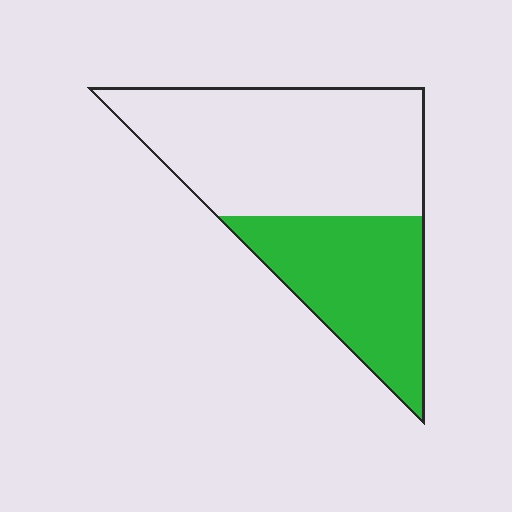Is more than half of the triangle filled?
No.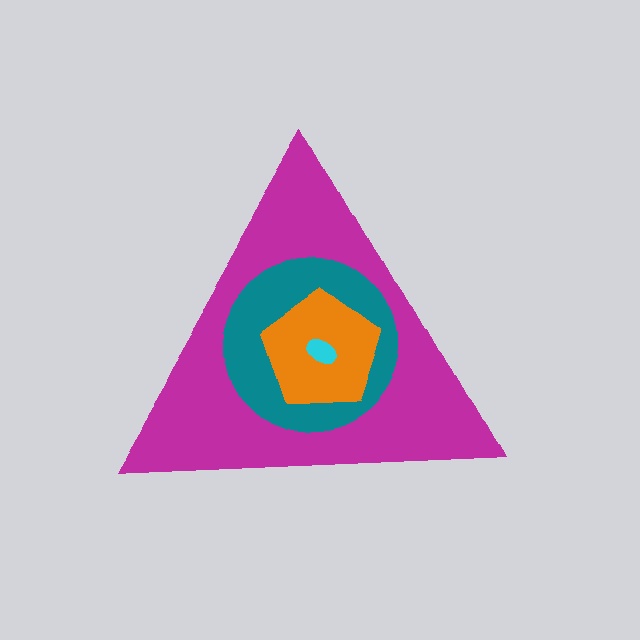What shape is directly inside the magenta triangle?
The teal circle.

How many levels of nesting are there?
4.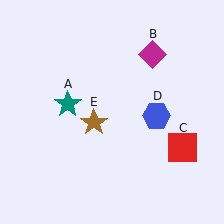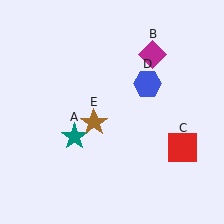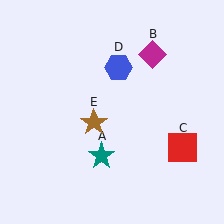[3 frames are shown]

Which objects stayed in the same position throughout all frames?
Magenta diamond (object B) and red square (object C) and brown star (object E) remained stationary.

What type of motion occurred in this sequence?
The teal star (object A), blue hexagon (object D) rotated counterclockwise around the center of the scene.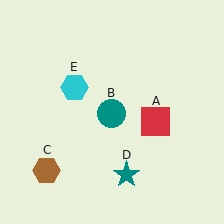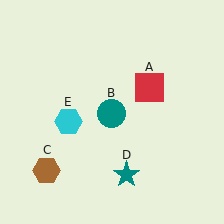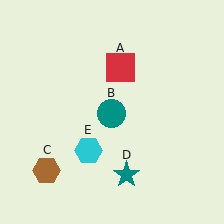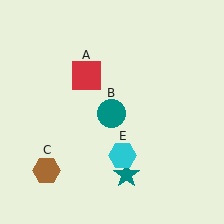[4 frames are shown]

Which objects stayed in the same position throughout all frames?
Teal circle (object B) and brown hexagon (object C) and teal star (object D) remained stationary.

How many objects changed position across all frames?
2 objects changed position: red square (object A), cyan hexagon (object E).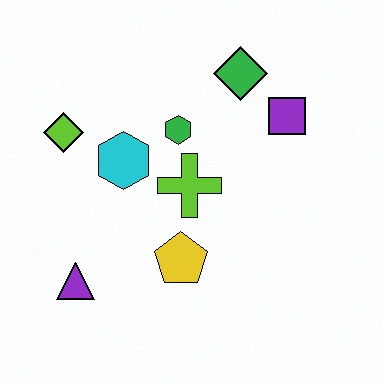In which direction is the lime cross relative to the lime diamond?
The lime cross is to the right of the lime diamond.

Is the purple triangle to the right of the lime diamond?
Yes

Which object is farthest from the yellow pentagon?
The green diamond is farthest from the yellow pentagon.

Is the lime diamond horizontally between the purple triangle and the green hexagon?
No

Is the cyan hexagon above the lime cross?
Yes